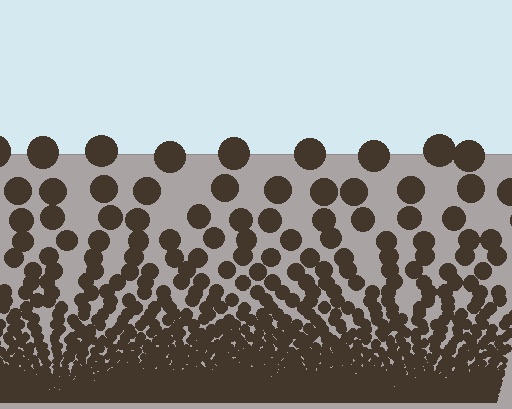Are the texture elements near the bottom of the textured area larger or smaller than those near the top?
Smaller. The gradient is inverted — elements near the bottom are smaller and denser.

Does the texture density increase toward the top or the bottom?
Density increases toward the bottom.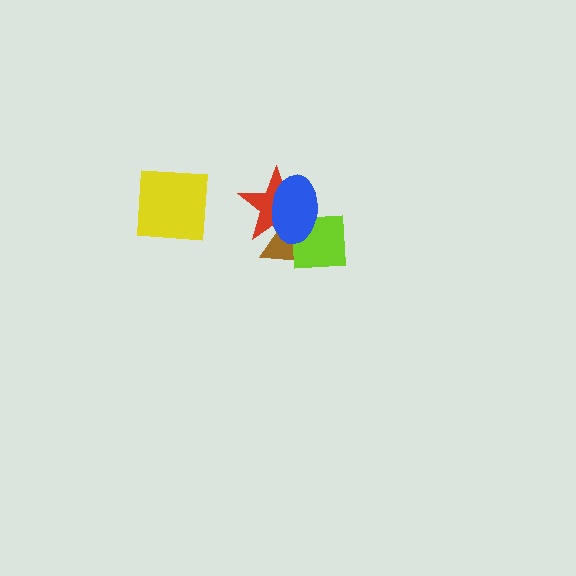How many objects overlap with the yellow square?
0 objects overlap with the yellow square.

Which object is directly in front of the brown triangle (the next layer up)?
The lime square is directly in front of the brown triangle.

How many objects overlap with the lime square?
3 objects overlap with the lime square.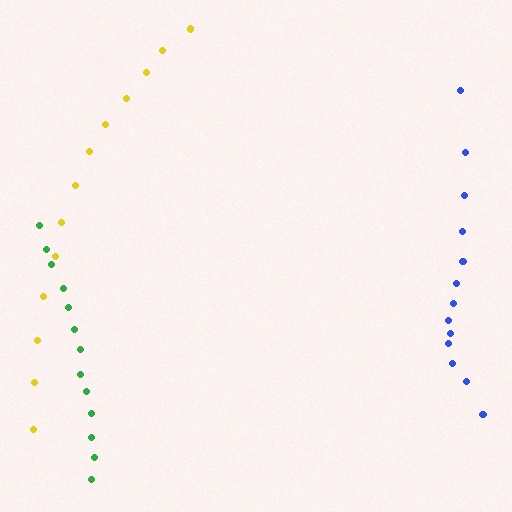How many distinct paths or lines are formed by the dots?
There are 3 distinct paths.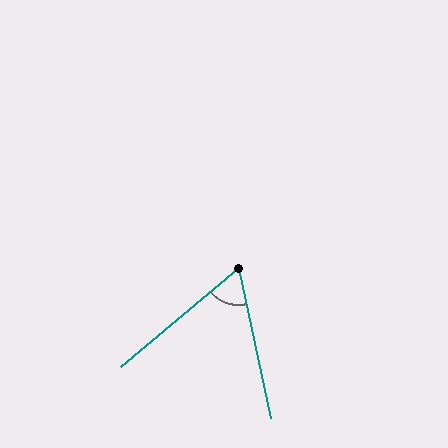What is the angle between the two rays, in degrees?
Approximately 62 degrees.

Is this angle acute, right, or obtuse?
It is acute.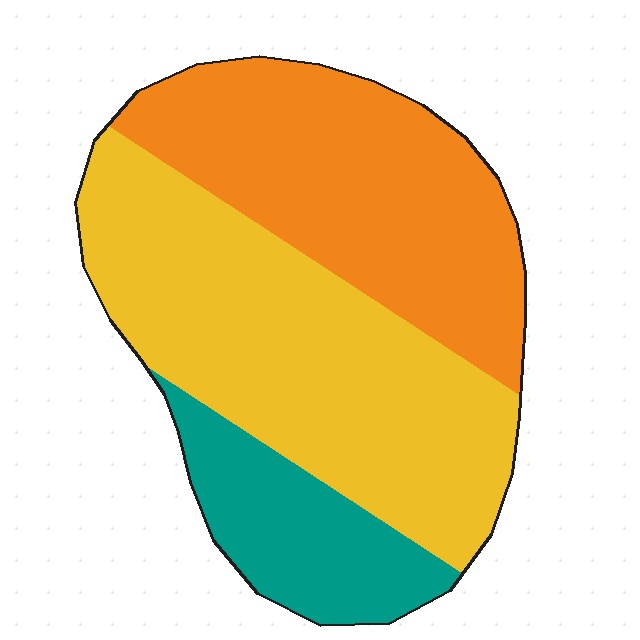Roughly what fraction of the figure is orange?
Orange takes up between a quarter and a half of the figure.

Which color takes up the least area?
Teal, at roughly 15%.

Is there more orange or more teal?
Orange.